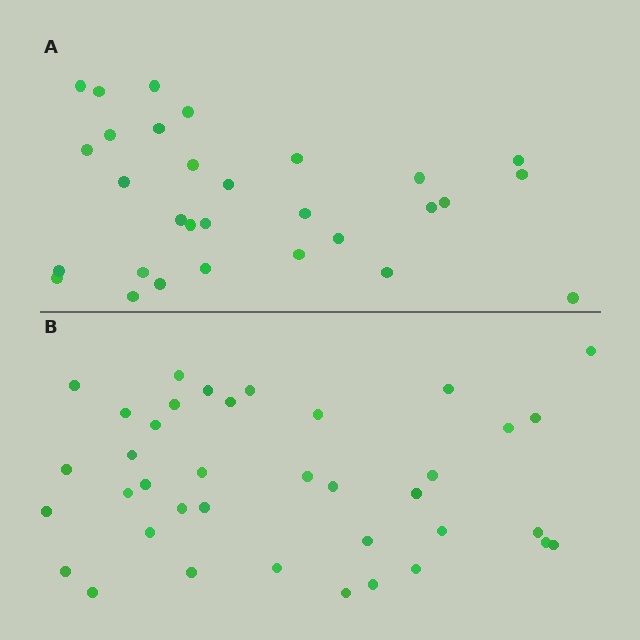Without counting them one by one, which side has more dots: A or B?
Region B (the bottom region) has more dots.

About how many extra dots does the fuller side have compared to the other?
Region B has roughly 8 or so more dots than region A.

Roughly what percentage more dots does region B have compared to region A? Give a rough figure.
About 25% more.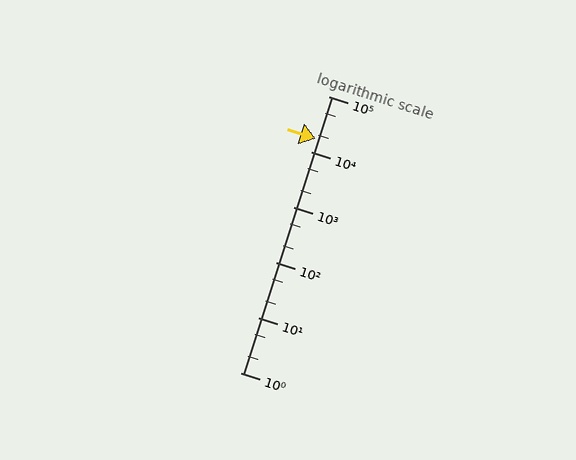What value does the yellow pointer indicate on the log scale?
The pointer indicates approximately 17000.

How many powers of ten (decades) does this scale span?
The scale spans 5 decades, from 1 to 100000.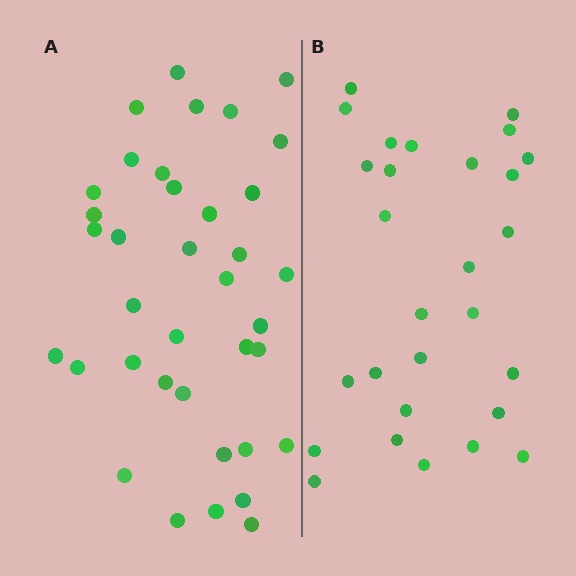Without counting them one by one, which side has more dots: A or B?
Region A (the left region) has more dots.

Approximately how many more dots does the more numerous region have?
Region A has roughly 8 or so more dots than region B.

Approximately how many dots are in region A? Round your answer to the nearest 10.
About 40 dots. (The exact count is 37, which rounds to 40.)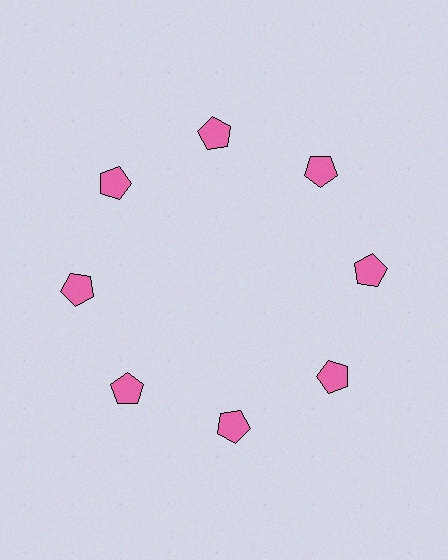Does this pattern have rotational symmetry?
Yes, this pattern has 8-fold rotational symmetry. It looks the same after rotating 45 degrees around the center.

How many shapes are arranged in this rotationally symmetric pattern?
There are 8 shapes, arranged in 8 groups of 1.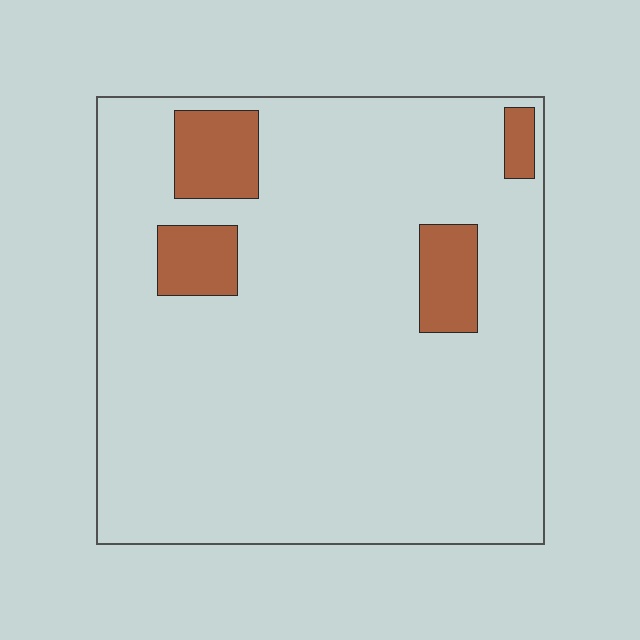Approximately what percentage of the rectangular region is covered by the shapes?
Approximately 10%.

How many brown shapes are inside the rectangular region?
4.